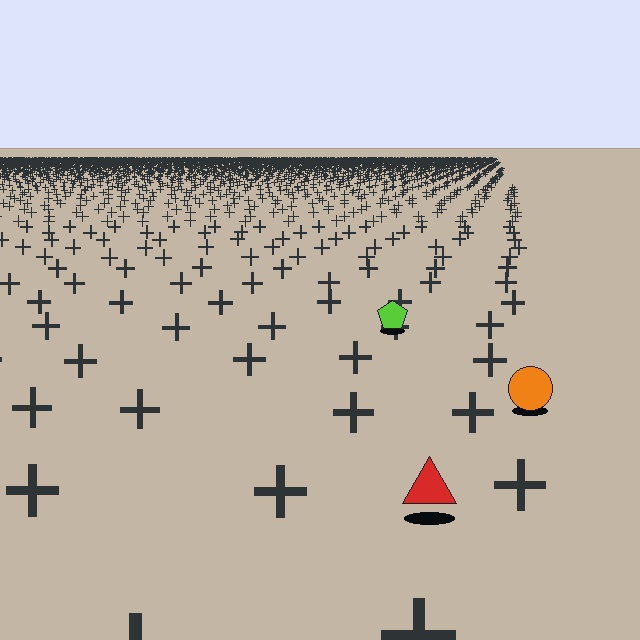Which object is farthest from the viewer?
The lime pentagon is farthest from the viewer. It appears smaller and the ground texture around it is denser.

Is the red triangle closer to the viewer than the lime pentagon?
Yes. The red triangle is closer — you can tell from the texture gradient: the ground texture is coarser near it.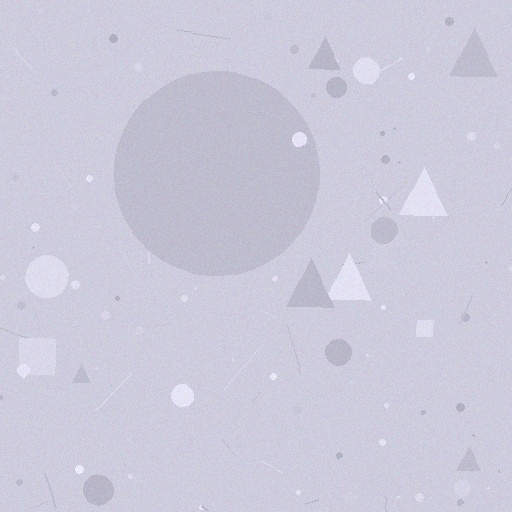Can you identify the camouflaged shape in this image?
The camouflaged shape is a circle.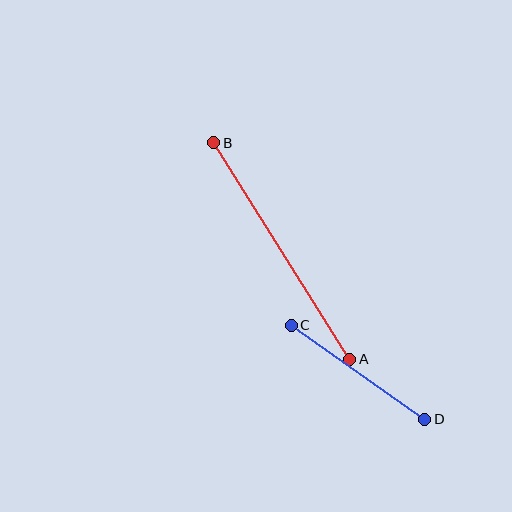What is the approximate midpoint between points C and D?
The midpoint is at approximately (358, 372) pixels.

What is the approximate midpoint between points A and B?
The midpoint is at approximately (282, 251) pixels.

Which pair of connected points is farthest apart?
Points A and B are farthest apart.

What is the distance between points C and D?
The distance is approximately 163 pixels.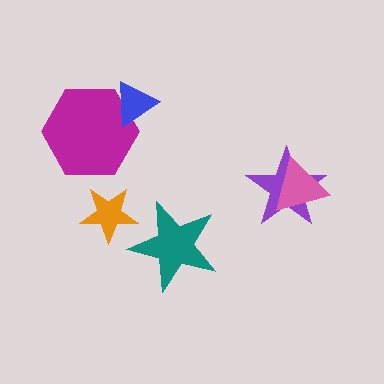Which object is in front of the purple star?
The pink triangle is in front of the purple star.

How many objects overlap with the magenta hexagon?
1 object overlaps with the magenta hexagon.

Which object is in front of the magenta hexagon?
The blue triangle is in front of the magenta hexagon.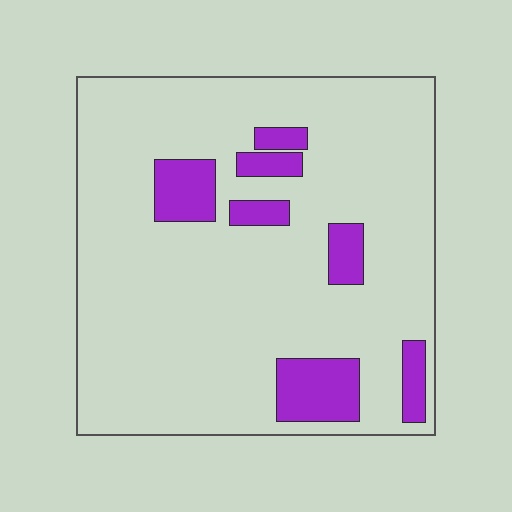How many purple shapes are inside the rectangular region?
7.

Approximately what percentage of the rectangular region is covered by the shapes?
Approximately 15%.